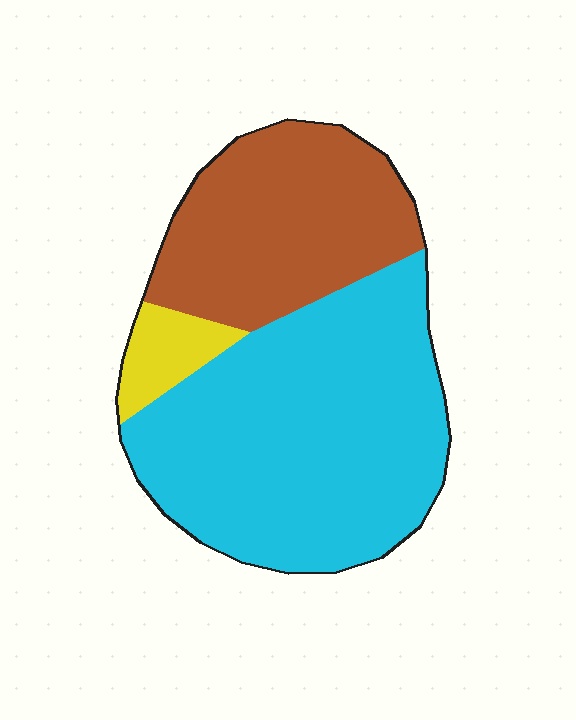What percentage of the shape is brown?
Brown covers about 35% of the shape.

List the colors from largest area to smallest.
From largest to smallest: cyan, brown, yellow.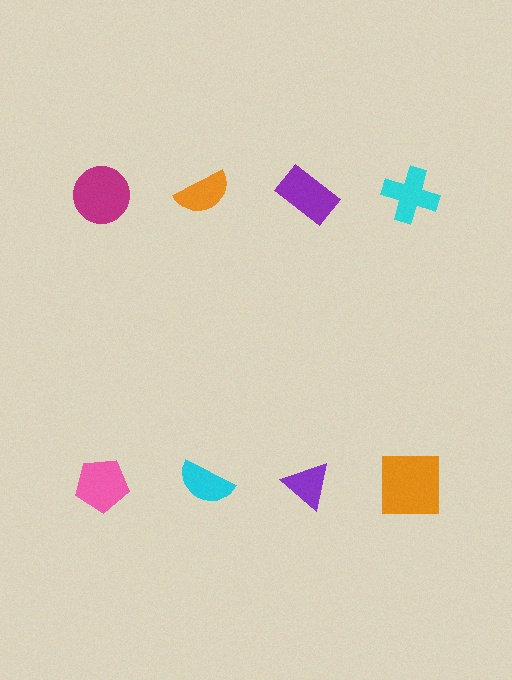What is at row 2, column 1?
A pink pentagon.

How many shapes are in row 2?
4 shapes.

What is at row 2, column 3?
A purple triangle.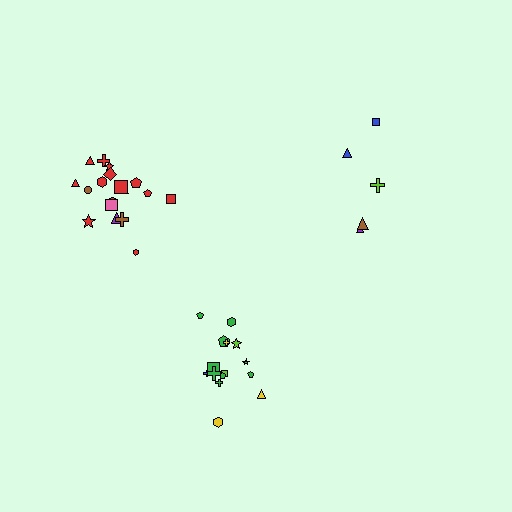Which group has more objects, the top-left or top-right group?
The top-left group.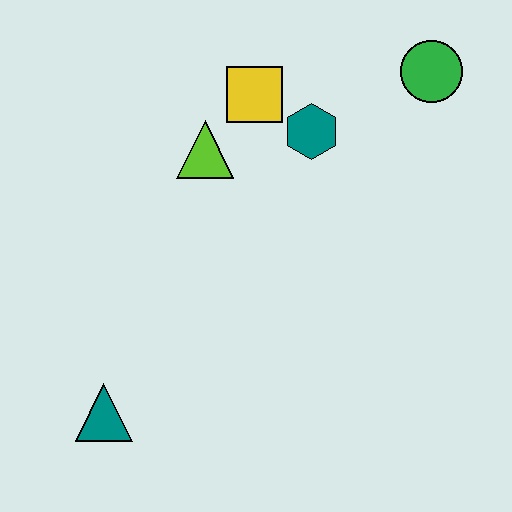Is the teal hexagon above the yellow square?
No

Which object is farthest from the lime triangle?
The teal triangle is farthest from the lime triangle.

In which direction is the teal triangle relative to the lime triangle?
The teal triangle is below the lime triangle.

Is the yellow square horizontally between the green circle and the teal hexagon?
No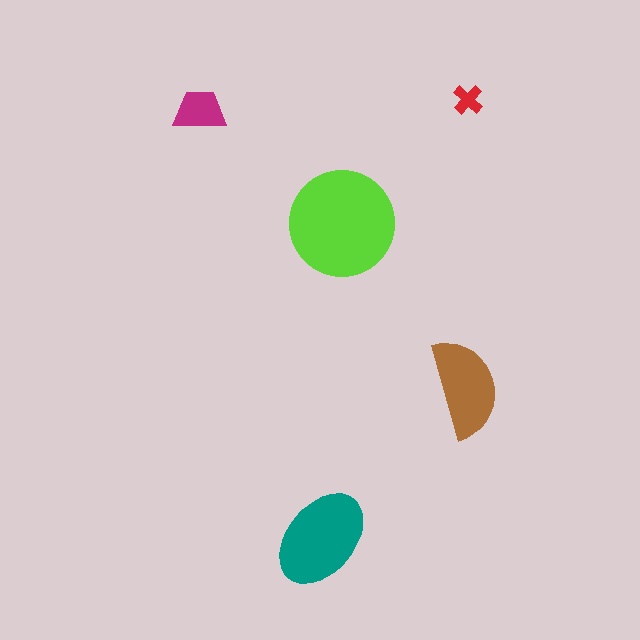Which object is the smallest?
The red cross.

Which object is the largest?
The lime circle.